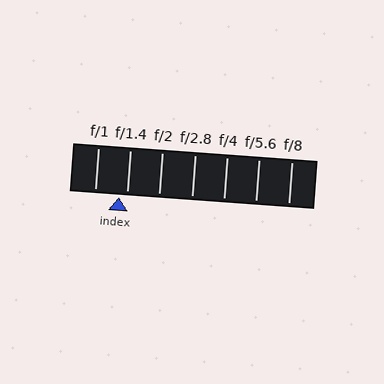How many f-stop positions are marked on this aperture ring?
There are 7 f-stop positions marked.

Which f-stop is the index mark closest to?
The index mark is closest to f/1.4.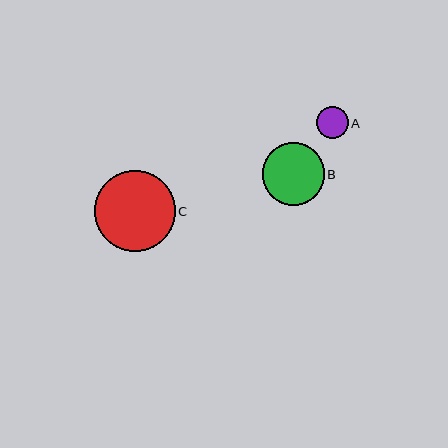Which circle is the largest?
Circle C is the largest with a size of approximately 81 pixels.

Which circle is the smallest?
Circle A is the smallest with a size of approximately 31 pixels.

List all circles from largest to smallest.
From largest to smallest: C, B, A.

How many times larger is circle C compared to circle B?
Circle C is approximately 1.3 times the size of circle B.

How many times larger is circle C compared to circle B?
Circle C is approximately 1.3 times the size of circle B.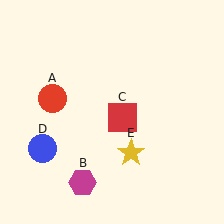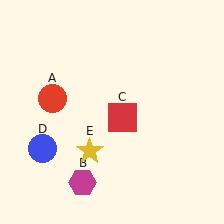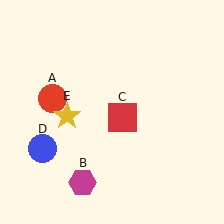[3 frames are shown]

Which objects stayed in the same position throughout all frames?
Red circle (object A) and magenta hexagon (object B) and red square (object C) and blue circle (object D) remained stationary.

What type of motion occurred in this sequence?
The yellow star (object E) rotated clockwise around the center of the scene.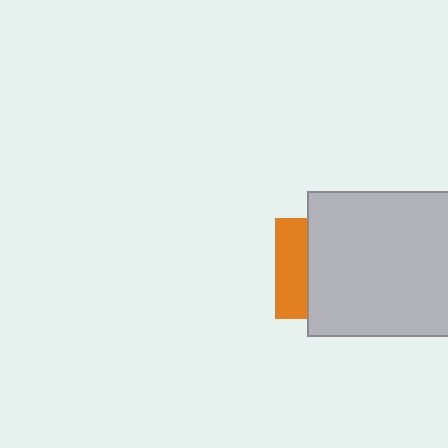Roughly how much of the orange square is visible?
A small part of it is visible (roughly 32%).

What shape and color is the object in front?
The object in front is a light gray square.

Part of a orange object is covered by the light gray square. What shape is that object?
It is a square.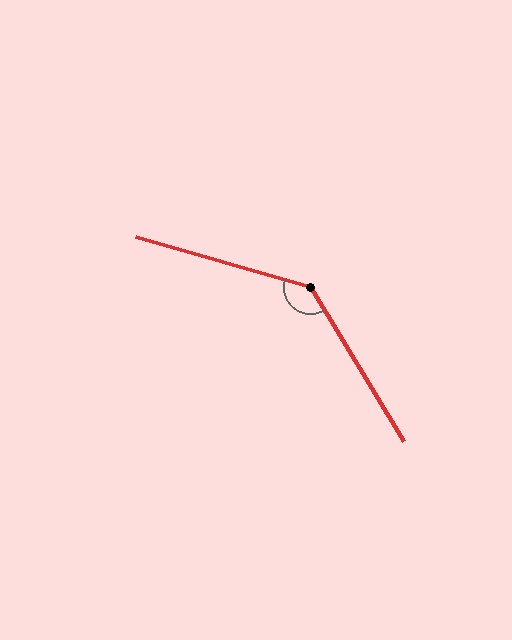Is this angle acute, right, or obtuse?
It is obtuse.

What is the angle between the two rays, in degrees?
Approximately 137 degrees.